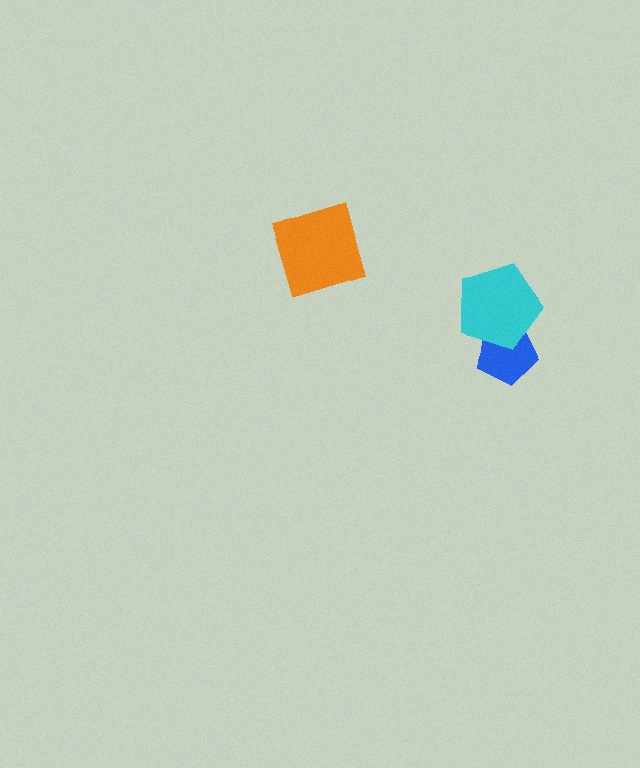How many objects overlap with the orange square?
0 objects overlap with the orange square.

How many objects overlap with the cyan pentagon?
1 object overlaps with the cyan pentagon.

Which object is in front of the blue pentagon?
The cyan pentagon is in front of the blue pentagon.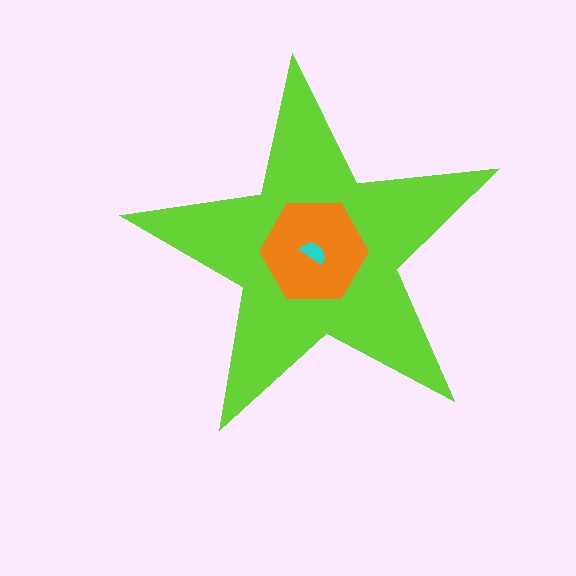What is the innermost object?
The cyan semicircle.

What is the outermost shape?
The lime star.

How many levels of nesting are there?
3.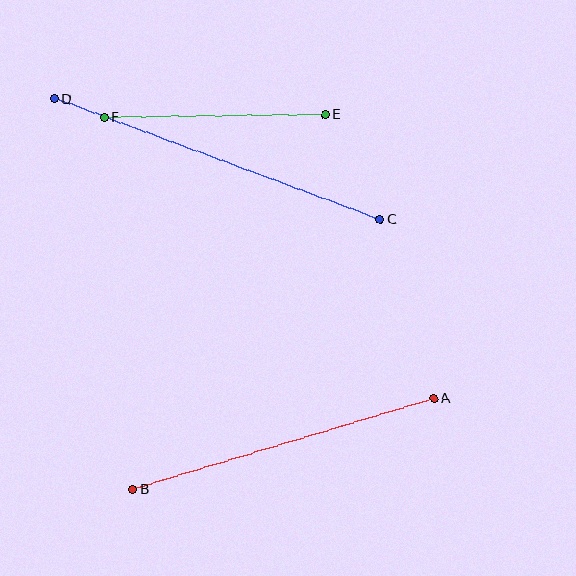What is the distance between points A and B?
The distance is approximately 315 pixels.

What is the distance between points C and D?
The distance is approximately 347 pixels.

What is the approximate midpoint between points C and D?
The midpoint is at approximately (217, 159) pixels.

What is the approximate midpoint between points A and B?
The midpoint is at approximately (283, 444) pixels.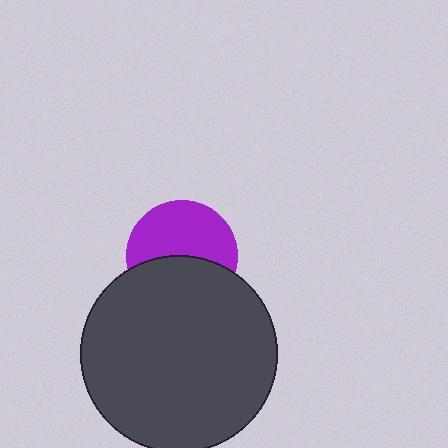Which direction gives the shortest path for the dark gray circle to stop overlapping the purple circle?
Moving down gives the shortest separation.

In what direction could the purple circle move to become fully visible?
The purple circle could move up. That would shift it out from behind the dark gray circle entirely.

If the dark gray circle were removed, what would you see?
You would see the complete purple circle.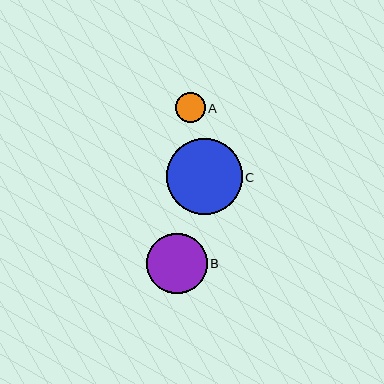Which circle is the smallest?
Circle A is the smallest with a size of approximately 30 pixels.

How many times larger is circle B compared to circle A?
Circle B is approximately 2.0 times the size of circle A.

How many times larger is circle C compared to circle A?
Circle C is approximately 2.5 times the size of circle A.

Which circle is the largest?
Circle C is the largest with a size of approximately 75 pixels.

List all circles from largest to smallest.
From largest to smallest: C, B, A.